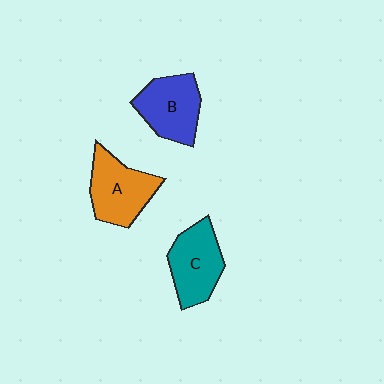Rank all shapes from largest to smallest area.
From largest to smallest: A (orange), B (blue), C (teal).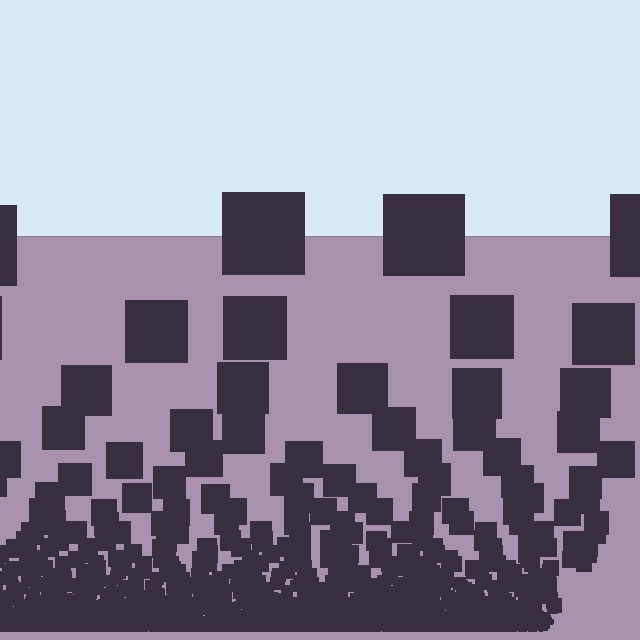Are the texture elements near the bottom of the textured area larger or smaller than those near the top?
Smaller. The gradient is inverted — elements near the bottom are smaller and denser.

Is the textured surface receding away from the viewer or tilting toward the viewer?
The surface appears to tilt toward the viewer. Texture elements get larger and sparser toward the top.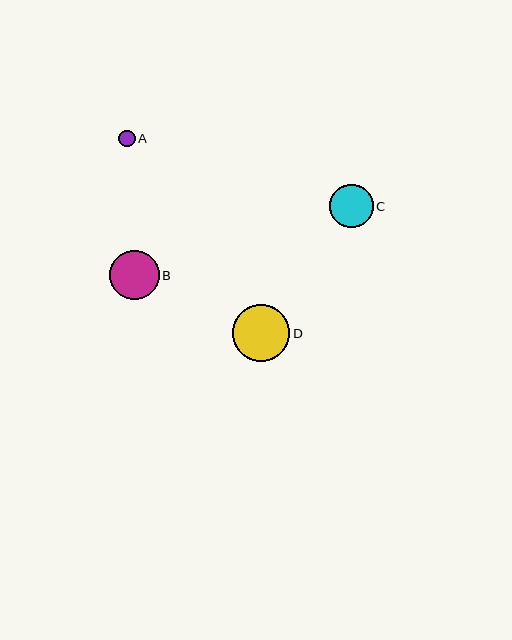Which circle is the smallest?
Circle A is the smallest with a size of approximately 16 pixels.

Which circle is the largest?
Circle D is the largest with a size of approximately 57 pixels.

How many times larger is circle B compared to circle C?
Circle B is approximately 1.1 times the size of circle C.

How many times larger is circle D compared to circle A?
Circle D is approximately 3.5 times the size of circle A.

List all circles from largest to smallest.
From largest to smallest: D, B, C, A.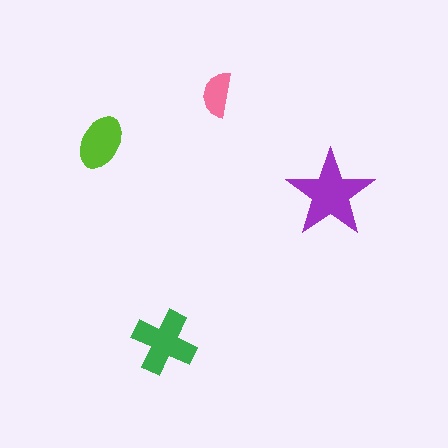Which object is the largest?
The purple star.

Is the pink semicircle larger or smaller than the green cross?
Smaller.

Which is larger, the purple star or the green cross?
The purple star.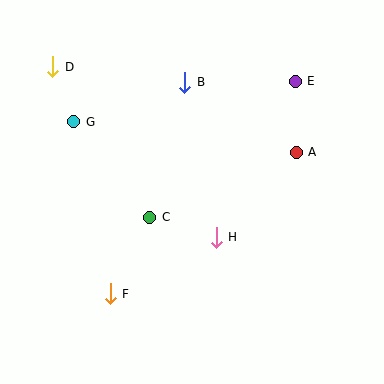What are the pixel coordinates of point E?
Point E is at (295, 81).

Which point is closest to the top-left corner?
Point D is closest to the top-left corner.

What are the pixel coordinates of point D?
Point D is at (53, 67).